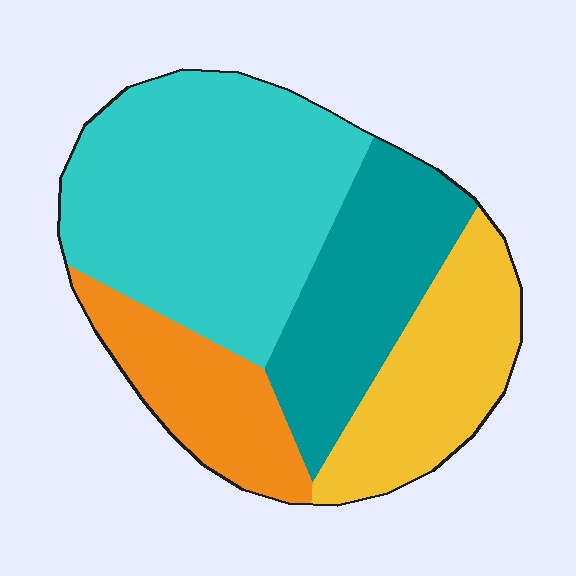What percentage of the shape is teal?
Teal covers 22% of the shape.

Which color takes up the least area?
Orange, at roughly 15%.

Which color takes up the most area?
Cyan, at roughly 40%.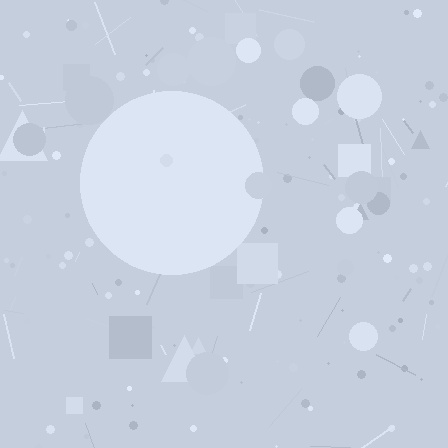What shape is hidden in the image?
A circle is hidden in the image.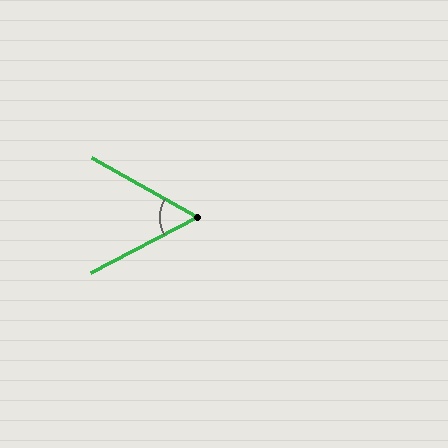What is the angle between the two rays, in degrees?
Approximately 57 degrees.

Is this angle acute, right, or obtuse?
It is acute.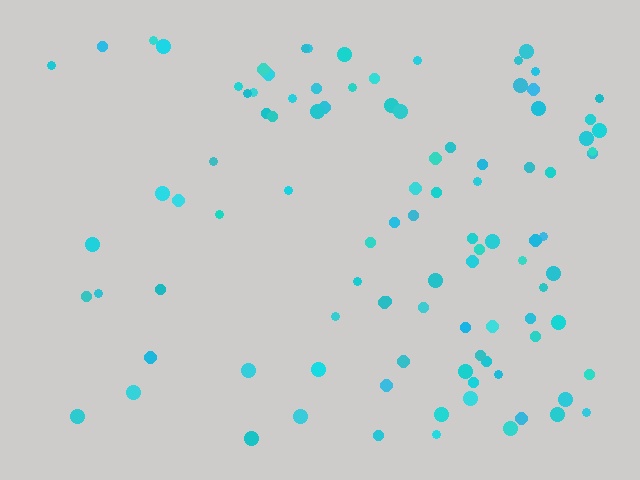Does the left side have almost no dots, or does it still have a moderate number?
Still a moderate number, just noticeably fewer than the right.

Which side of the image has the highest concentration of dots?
The right.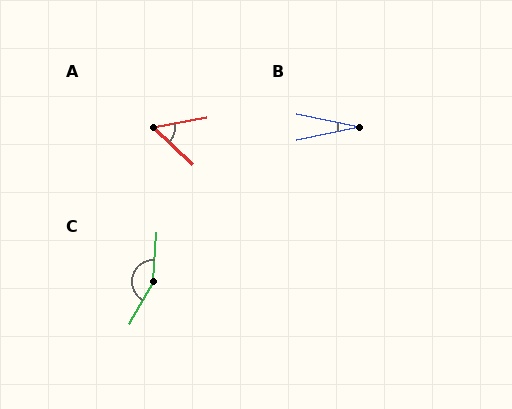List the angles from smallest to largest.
B (23°), A (54°), C (154°).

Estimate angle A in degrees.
Approximately 54 degrees.